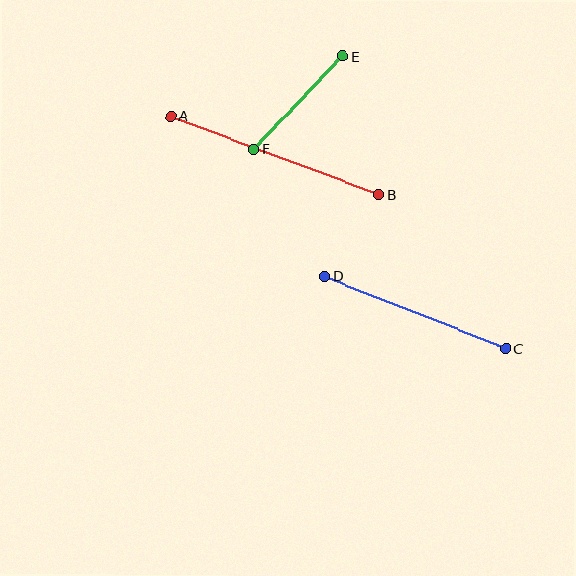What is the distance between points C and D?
The distance is approximately 194 pixels.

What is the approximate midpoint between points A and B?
The midpoint is at approximately (275, 155) pixels.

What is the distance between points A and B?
The distance is approximately 222 pixels.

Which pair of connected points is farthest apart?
Points A and B are farthest apart.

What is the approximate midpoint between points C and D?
The midpoint is at approximately (415, 313) pixels.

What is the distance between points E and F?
The distance is approximately 129 pixels.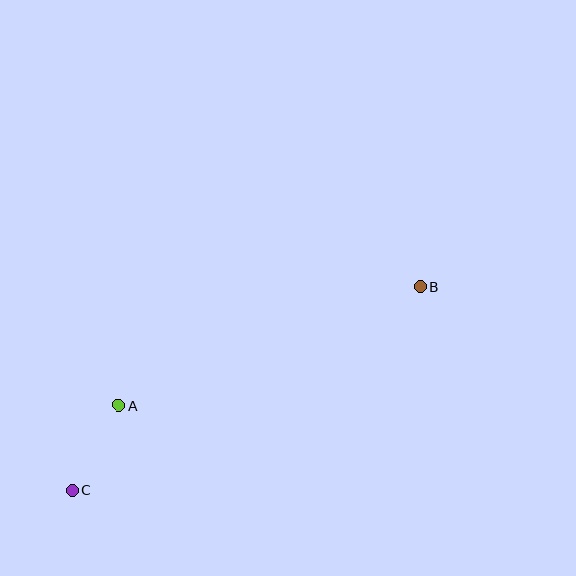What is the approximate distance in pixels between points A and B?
The distance between A and B is approximately 324 pixels.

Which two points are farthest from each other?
Points B and C are farthest from each other.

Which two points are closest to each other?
Points A and C are closest to each other.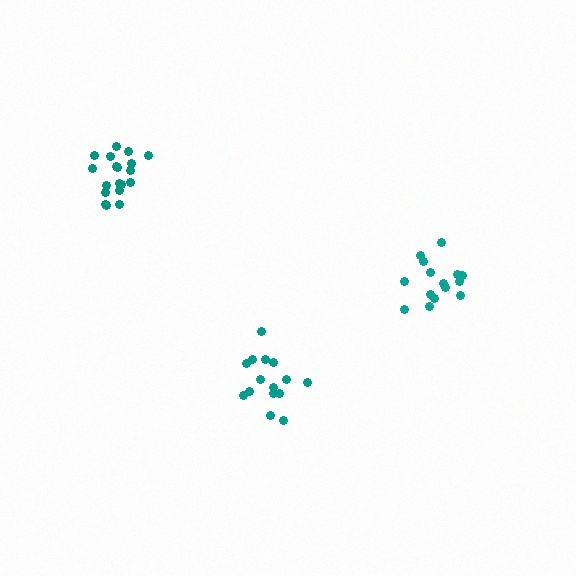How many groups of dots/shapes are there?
There are 3 groups.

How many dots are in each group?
Group 1: 15 dots, Group 2: 15 dots, Group 3: 19 dots (49 total).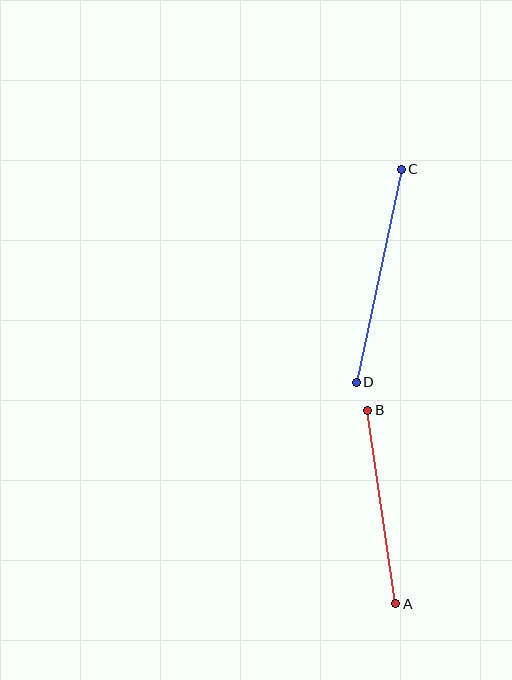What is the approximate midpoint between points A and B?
The midpoint is at approximately (382, 507) pixels.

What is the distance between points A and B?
The distance is approximately 195 pixels.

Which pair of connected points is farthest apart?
Points C and D are farthest apart.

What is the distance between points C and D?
The distance is approximately 218 pixels.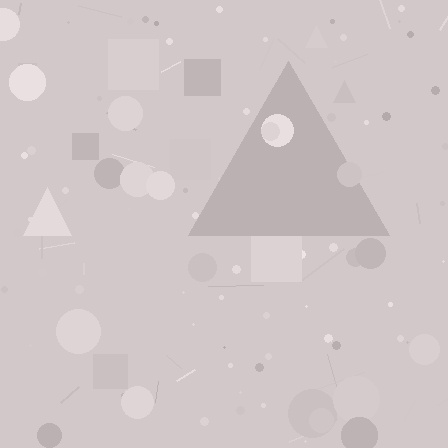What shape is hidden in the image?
A triangle is hidden in the image.